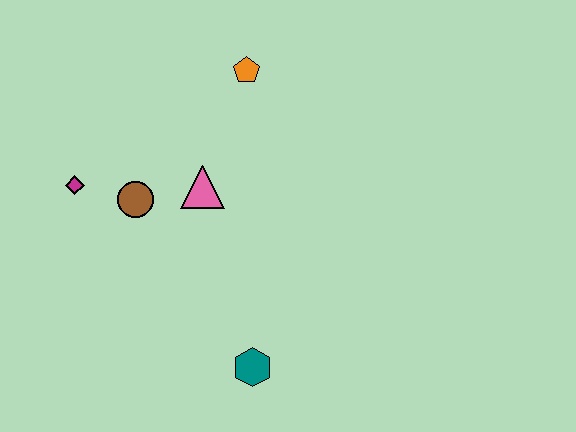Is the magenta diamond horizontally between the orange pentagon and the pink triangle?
No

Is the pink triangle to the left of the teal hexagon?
Yes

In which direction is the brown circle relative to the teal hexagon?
The brown circle is above the teal hexagon.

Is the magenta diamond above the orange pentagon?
No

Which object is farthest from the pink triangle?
The teal hexagon is farthest from the pink triangle.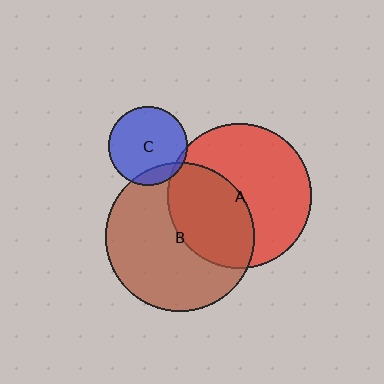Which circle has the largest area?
Circle B (brown).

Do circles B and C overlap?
Yes.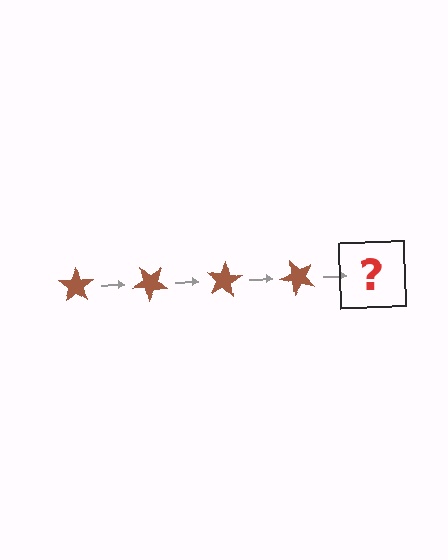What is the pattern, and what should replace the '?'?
The pattern is that the star rotates 40 degrees each step. The '?' should be a brown star rotated 160 degrees.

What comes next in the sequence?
The next element should be a brown star rotated 160 degrees.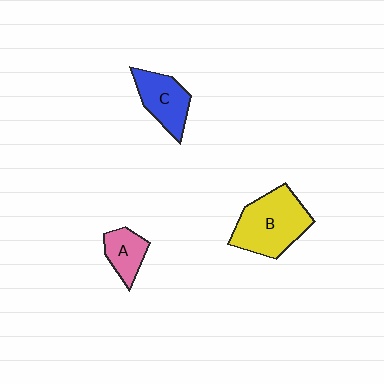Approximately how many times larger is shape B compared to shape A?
Approximately 2.2 times.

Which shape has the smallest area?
Shape A (pink).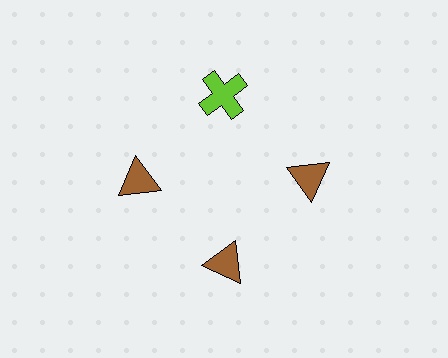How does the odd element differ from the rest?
It differs in both color (lime instead of brown) and shape (cross instead of triangle).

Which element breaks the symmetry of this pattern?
The lime cross at roughly the 12 o'clock position breaks the symmetry. All other shapes are brown triangles.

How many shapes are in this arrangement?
There are 4 shapes arranged in a ring pattern.